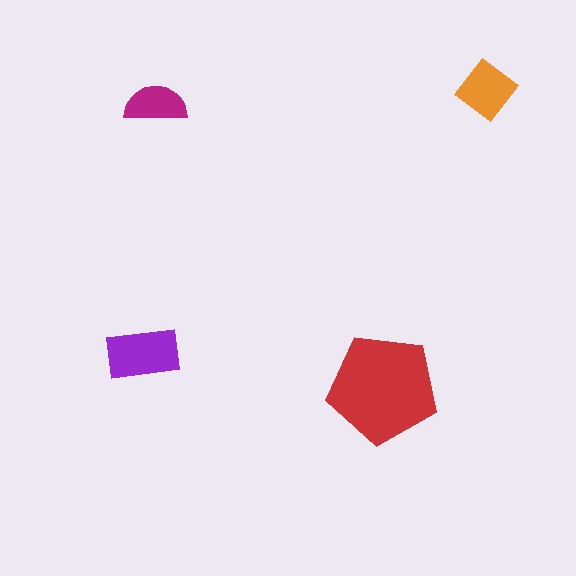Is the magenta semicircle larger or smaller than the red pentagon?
Smaller.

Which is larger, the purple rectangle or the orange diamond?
The purple rectangle.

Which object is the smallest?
The magenta semicircle.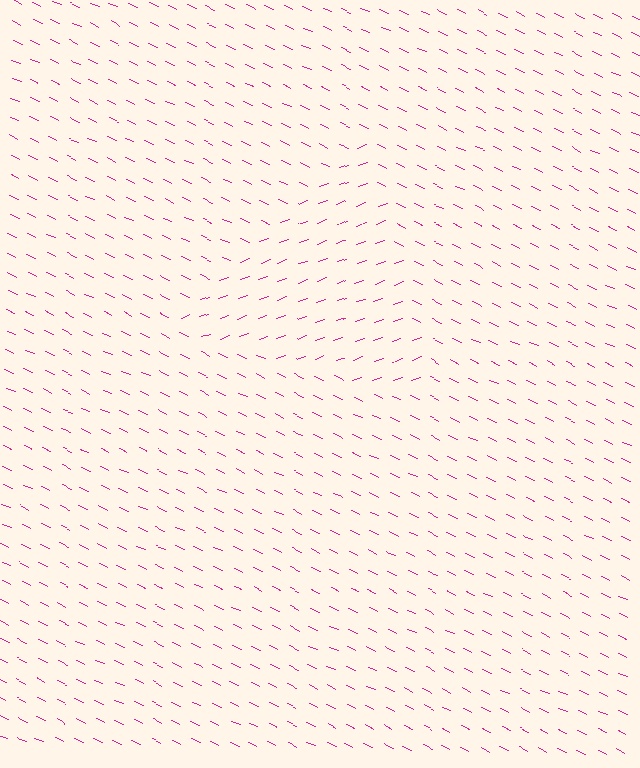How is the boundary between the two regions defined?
The boundary is defined purely by a change in line orientation (approximately 45 degrees difference). All lines are the same color and thickness.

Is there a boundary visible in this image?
Yes, there is a texture boundary formed by a change in line orientation.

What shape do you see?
I see a triangle.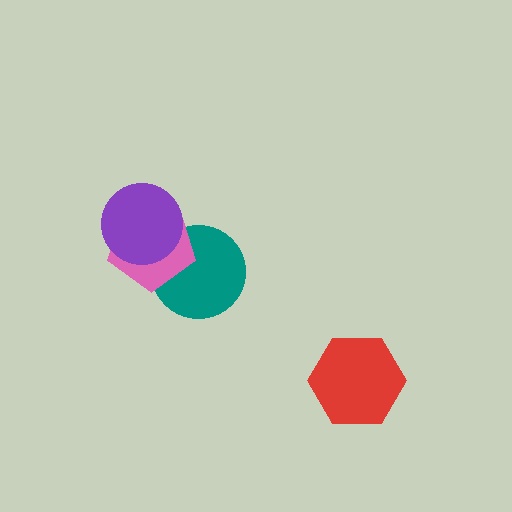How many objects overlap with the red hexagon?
0 objects overlap with the red hexagon.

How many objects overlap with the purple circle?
2 objects overlap with the purple circle.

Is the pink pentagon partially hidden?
Yes, it is partially covered by another shape.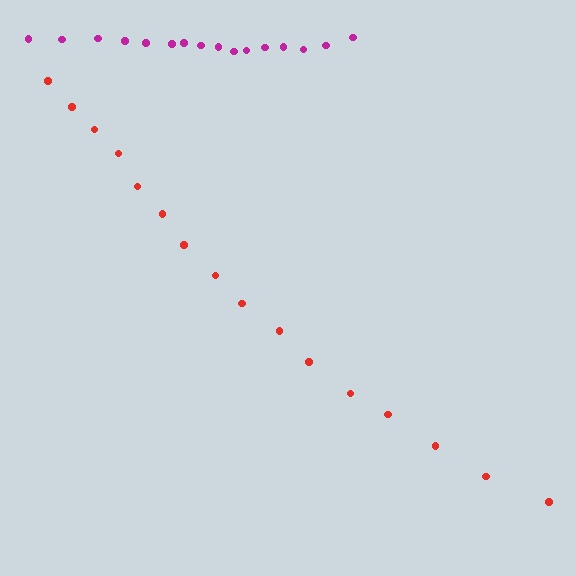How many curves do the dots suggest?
There are 2 distinct paths.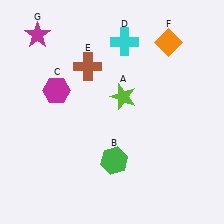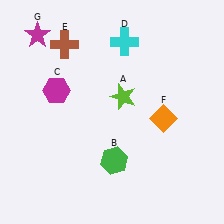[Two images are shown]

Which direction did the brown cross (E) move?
The brown cross (E) moved left.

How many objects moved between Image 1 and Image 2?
2 objects moved between the two images.